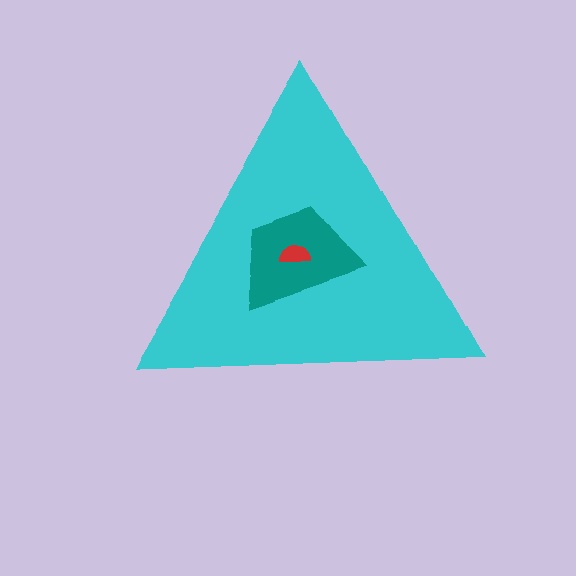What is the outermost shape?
The cyan triangle.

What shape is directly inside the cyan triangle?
The teal trapezoid.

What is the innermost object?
The red semicircle.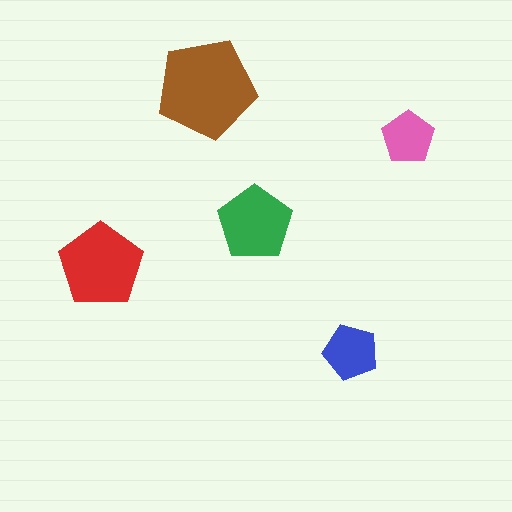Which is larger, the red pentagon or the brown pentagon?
The brown one.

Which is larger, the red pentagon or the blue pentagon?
The red one.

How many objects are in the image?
There are 5 objects in the image.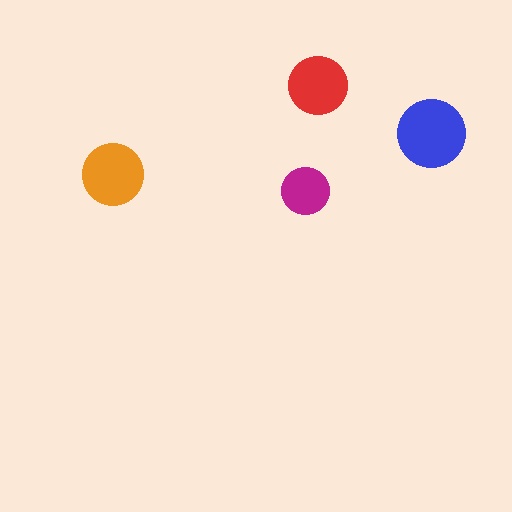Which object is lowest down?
The magenta circle is bottommost.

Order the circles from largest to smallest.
the blue one, the orange one, the red one, the magenta one.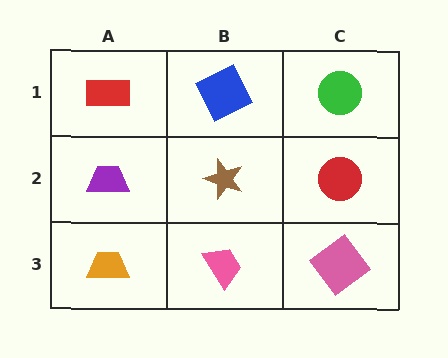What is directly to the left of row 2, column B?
A purple trapezoid.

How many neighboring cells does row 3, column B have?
3.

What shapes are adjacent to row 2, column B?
A blue square (row 1, column B), a pink trapezoid (row 3, column B), a purple trapezoid (row 2, column A), a red circle (row 2, column C).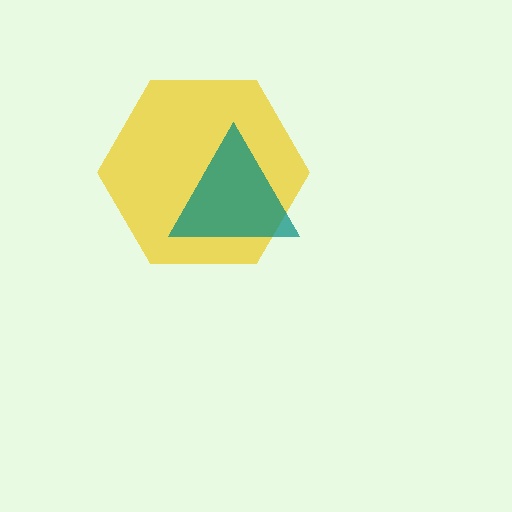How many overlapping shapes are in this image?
There are 2 overlapping shapes in the image.